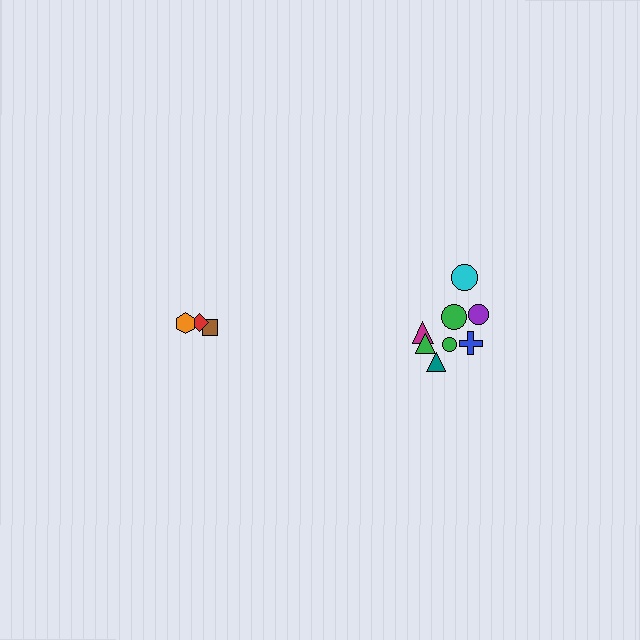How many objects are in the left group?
There are 3 objects.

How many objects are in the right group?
There are 8 objects.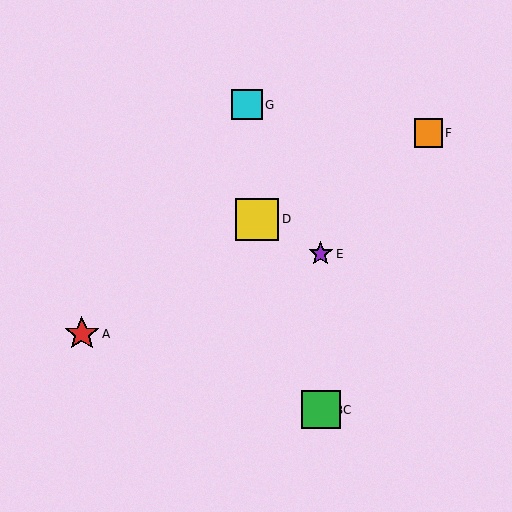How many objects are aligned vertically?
3 objects (B, C, E) are aligned vertically.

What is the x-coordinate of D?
Object D is at x≈257.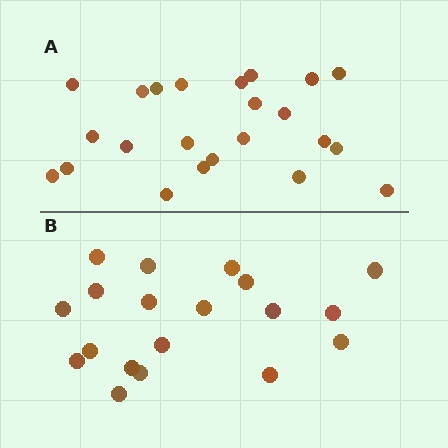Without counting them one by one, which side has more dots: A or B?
Region A (the top region) has more dots.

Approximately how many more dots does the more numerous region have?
Region A has about 4 more dots than region B.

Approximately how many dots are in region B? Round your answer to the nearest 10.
About 20 dots. (The exact count is 19, which rounds to 20.)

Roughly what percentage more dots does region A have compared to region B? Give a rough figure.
About 20% more.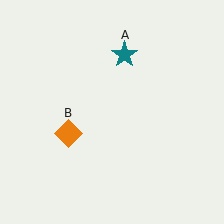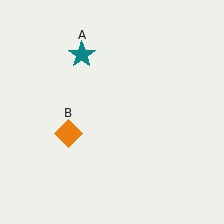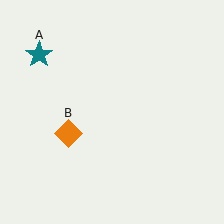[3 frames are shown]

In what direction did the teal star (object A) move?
The teal star (object A) moved left.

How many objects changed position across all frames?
1 object changed position: teal star (object A).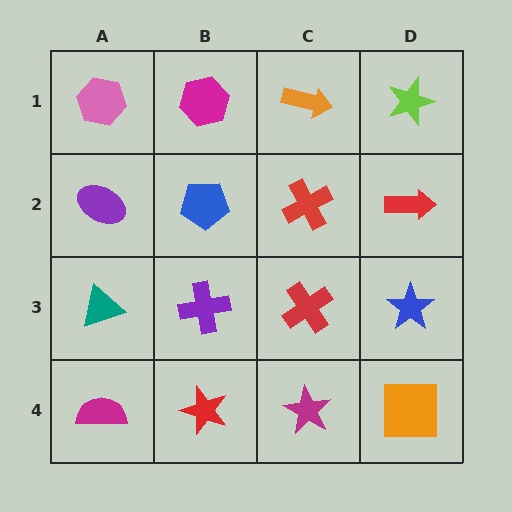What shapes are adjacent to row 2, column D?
A lime star (row 1, column D), a blue star (row 3, column D), a red cross (row 2, column C).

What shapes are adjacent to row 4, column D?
A blue star (row 3, column D), a magenta star (row 4, column C).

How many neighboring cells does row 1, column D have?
2.